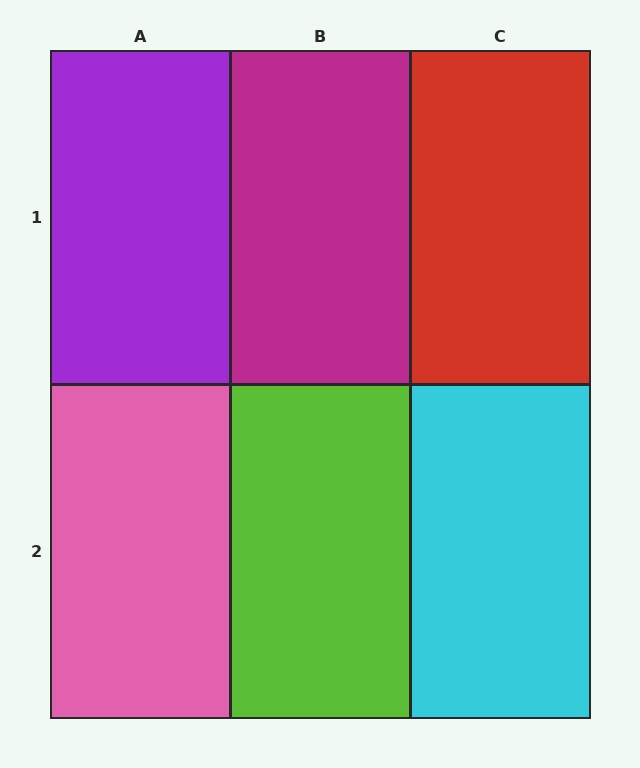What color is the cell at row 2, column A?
Pink.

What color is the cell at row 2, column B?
Lime.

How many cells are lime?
1 cell is lime.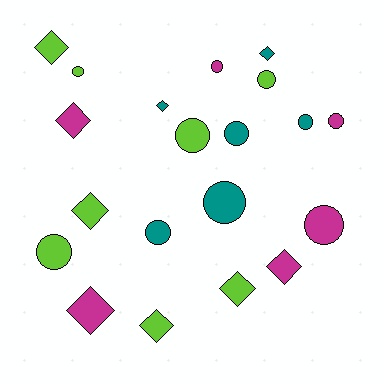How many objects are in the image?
There are 20 objects.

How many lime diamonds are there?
There are 4 lime diamonds.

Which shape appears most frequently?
Circle, with 11 objects.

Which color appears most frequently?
Lime, with 8 objects.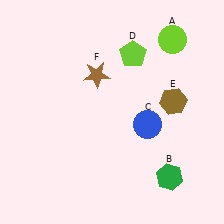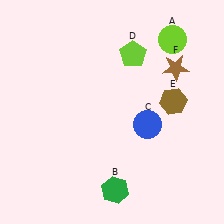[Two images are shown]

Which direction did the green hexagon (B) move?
The green hexagon (B) moved left.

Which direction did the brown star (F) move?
The brown star (F) moved right.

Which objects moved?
The objects that moved are: the green hexagon (B), the brown star (F).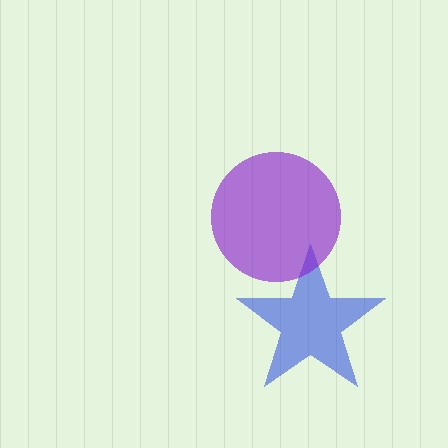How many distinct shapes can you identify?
There are 2 distinct shapes: a blue star, a purple circle.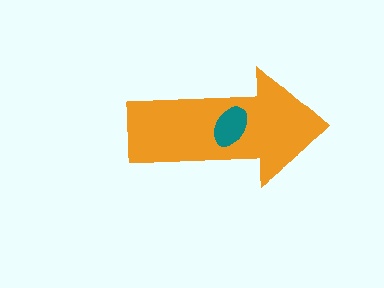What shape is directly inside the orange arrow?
The teal ellipse.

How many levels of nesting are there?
2.